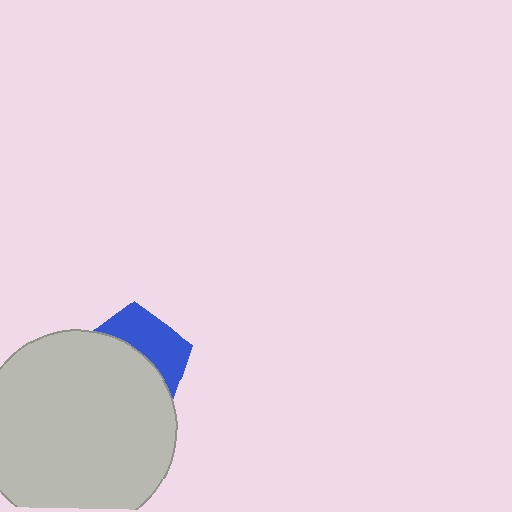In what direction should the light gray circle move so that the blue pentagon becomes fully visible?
The light gray circle should move down. That is the shortest direction to clear the overlap and leave the blue pentagon fully visible.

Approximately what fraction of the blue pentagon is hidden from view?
Roughly 60% of the blue pentagon is hidden behind the light gray circle.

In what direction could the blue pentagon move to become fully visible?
The blue pentagon could move up. That would shift it out from behind the light gray circle entirely.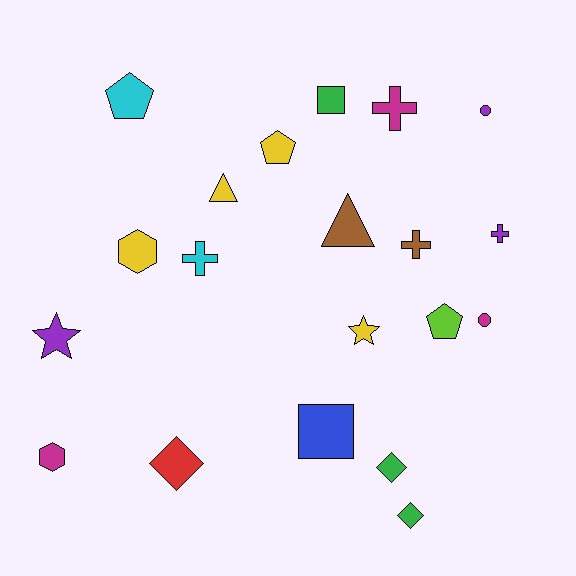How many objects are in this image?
There are 20 objects.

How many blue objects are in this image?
There is 1 blue object.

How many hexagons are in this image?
There are 2 hexagons.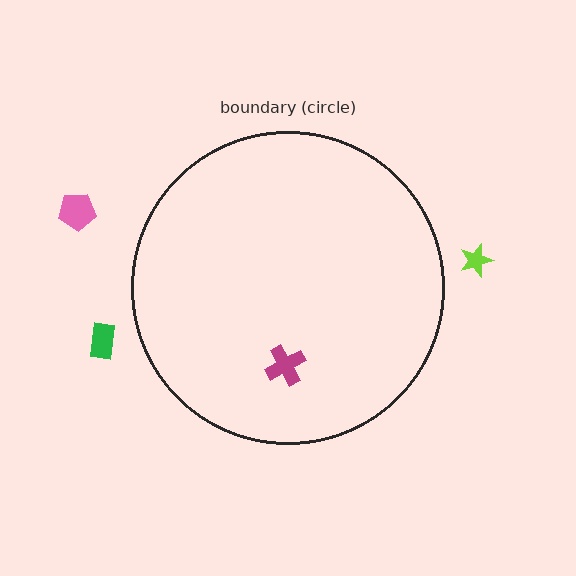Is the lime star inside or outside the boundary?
Outside.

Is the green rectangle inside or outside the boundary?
Outside.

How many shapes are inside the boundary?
1 inside, 3 outside.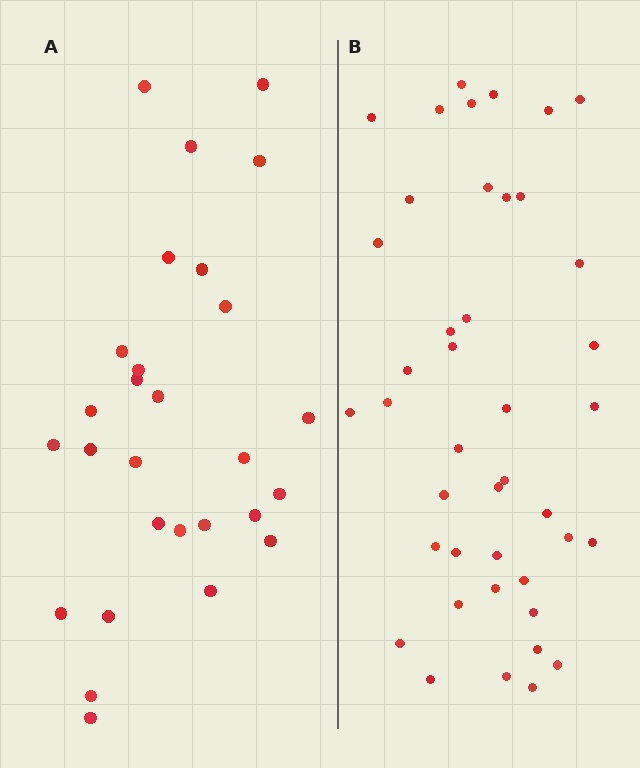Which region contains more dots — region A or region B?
Region B (the right region) has more dots.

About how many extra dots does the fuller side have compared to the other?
Region B has approximately 15 more dots than region A.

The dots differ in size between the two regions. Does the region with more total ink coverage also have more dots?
No. Region A has more total ink coverage because its dots are larger, but region B actually contains more individual dots. Total area can be misleading — the number of items is what matters here.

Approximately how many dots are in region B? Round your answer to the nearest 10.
About 40 dots. (The exact count is 42, which rounds to 40.)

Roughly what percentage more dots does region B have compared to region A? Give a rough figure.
About 50% more.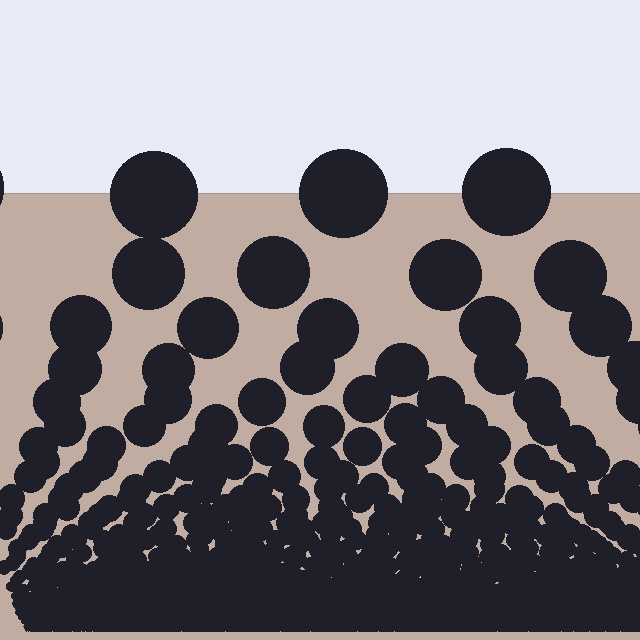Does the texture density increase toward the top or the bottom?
Density increases toward the bottom.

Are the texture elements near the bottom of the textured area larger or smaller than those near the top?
Smaller. The gradient is inverted — elements near the bottom are smaller and denser.